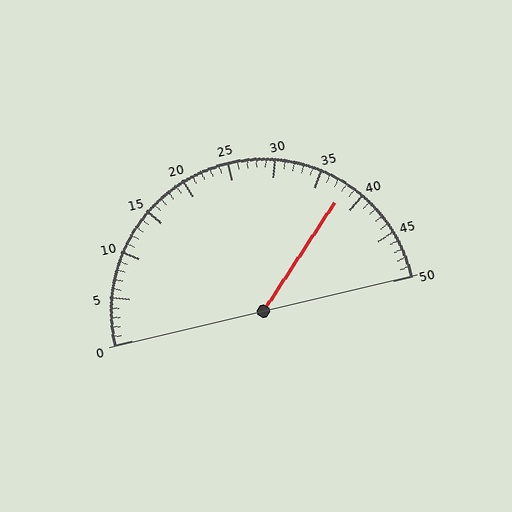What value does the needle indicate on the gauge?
The needle indicates approximately 38.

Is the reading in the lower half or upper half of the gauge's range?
The reading is in the upper half of the range (0 to 50).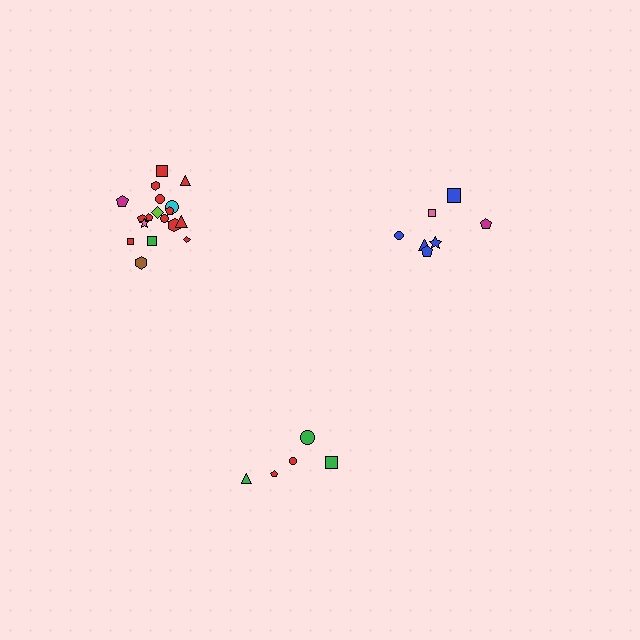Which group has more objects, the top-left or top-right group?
The top-left group.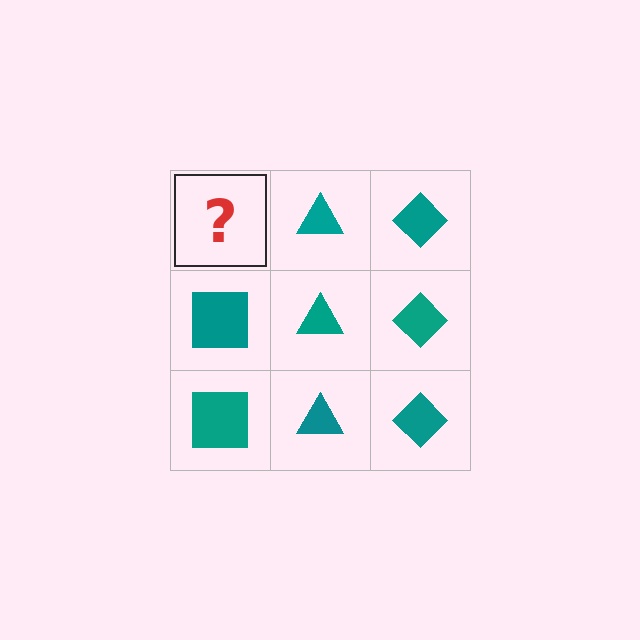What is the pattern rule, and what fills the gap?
The rule is that each column has a consistent shape. The gap should be filled with a teal square.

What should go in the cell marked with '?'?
The missing cell should contain a teal square.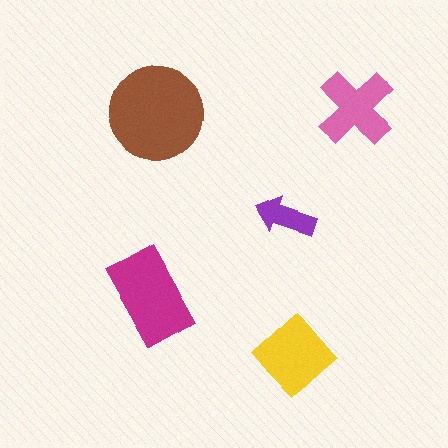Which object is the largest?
The brown circle.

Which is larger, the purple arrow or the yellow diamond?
The yellow diamond.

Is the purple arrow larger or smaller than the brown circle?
Smaller.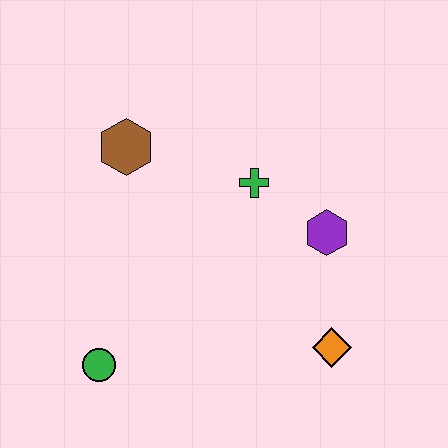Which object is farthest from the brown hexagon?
The orange diamond is farthest from the brown hexagon.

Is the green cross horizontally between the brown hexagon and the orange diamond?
Yes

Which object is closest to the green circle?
The brown hexagon is closest to the green circle.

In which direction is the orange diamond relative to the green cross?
The orange diamond is below the green cross.